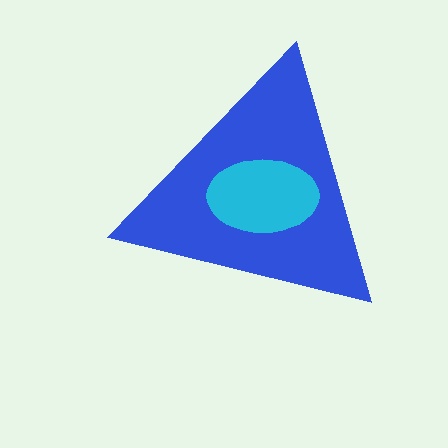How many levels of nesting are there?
2.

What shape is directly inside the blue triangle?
The cyan ellipse.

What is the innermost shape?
The cyan ellipse.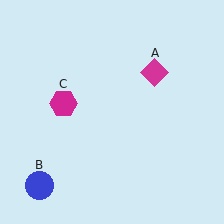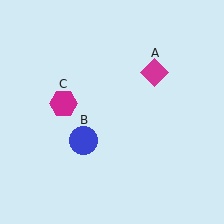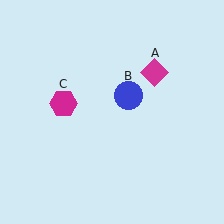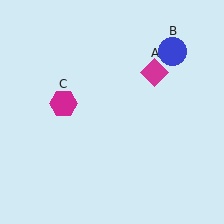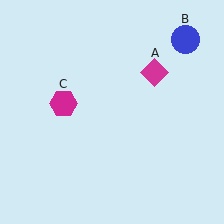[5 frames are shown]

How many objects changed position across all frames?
1 object changed position: blue circle (object B).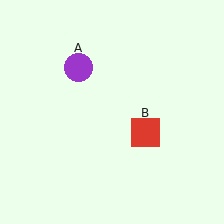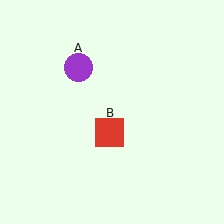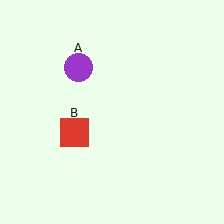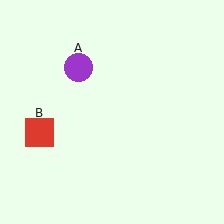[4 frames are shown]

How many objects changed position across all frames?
1 object changed position: red square (object B).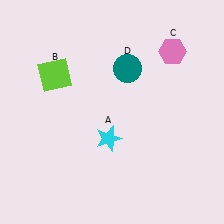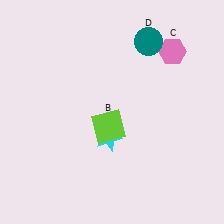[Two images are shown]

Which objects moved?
The objects that moved are: the lime square (B), the teal circle (D).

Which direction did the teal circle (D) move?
The teal circle (D) moved up.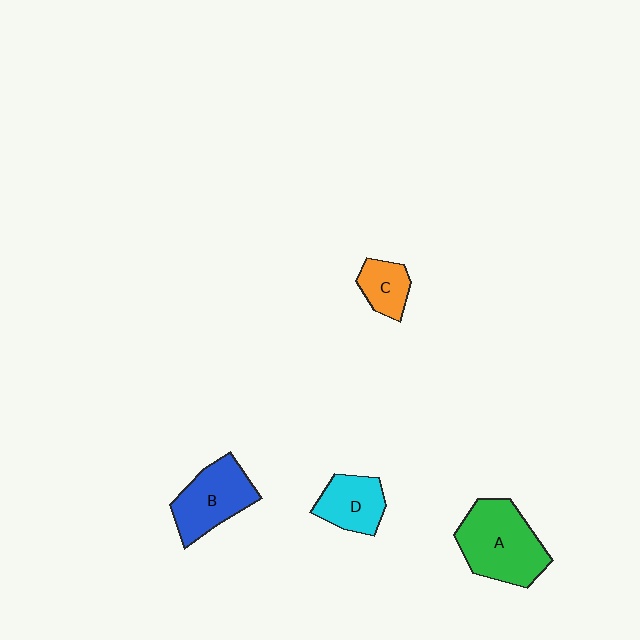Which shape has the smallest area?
Shape C (orange).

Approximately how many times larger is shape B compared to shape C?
Approximately 1.9 times.